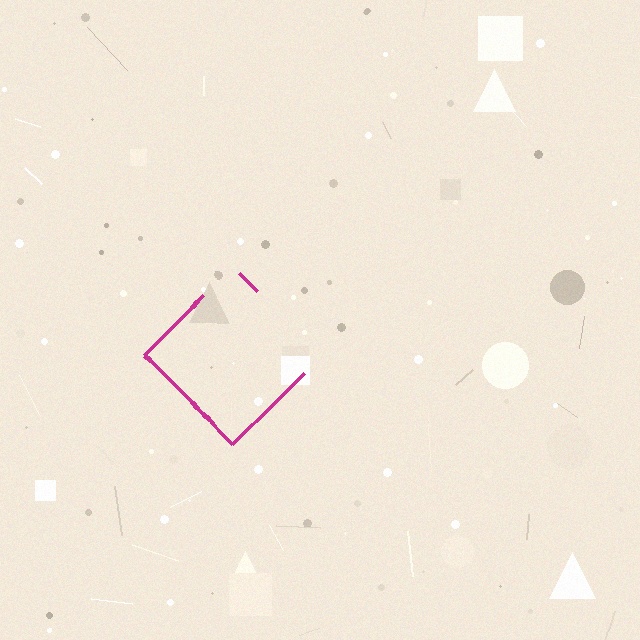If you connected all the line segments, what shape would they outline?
They would outline a diamond.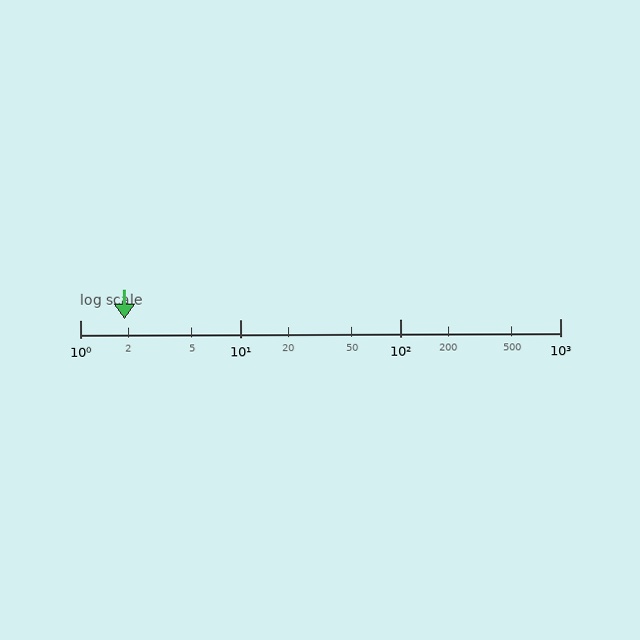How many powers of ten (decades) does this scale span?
The scale spans 3 decades, from 1 to 1000.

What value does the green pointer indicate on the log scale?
The pointer indicates approximately 1.9.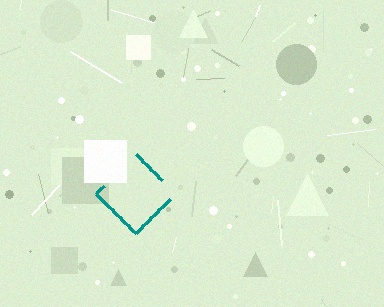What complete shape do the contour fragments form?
The contour fragments form a diamond.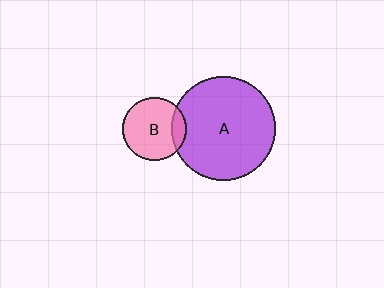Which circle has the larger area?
Circle A (purple).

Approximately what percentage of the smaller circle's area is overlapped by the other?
Approximately 15%.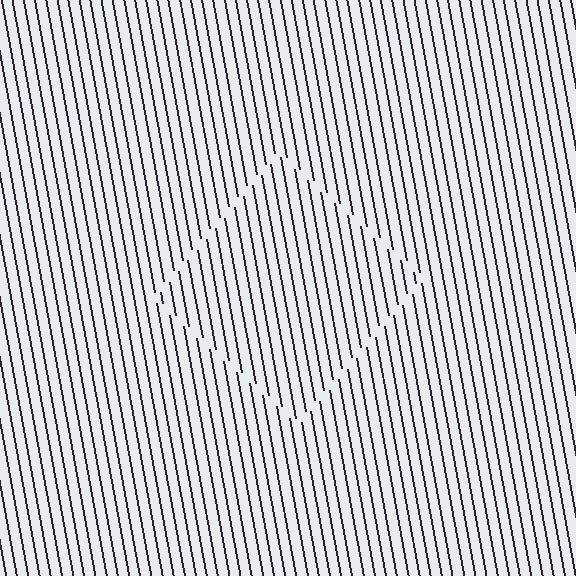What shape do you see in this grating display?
An illusory square. The interior of the shape contains the same grating, shifted by half a period — the contour is defined by the phase discontinuity where line-ends from the inner and outer gratings abut.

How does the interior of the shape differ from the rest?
The interior of the shape contains the same grating, shifted by half a period — the contour is defined by the phase discontinuity where line-ends from the inner and outer gratings abut.